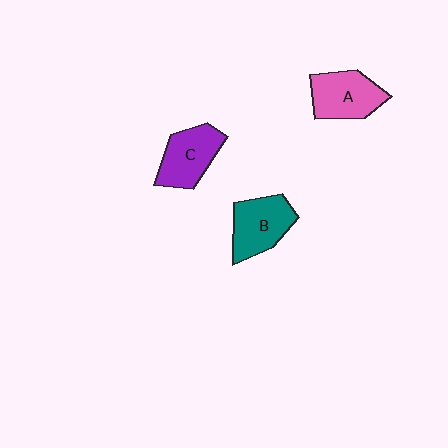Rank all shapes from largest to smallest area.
From largest to smallest: B (teal), A (pink), C (purple).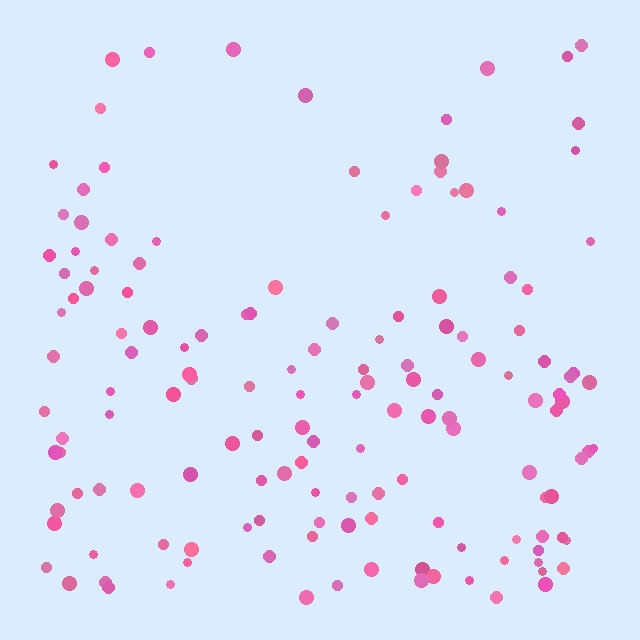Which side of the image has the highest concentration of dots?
The bottom.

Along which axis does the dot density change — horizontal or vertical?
Vertical.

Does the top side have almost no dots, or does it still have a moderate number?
Still a moderate number, just noticeably fewer than the bottom.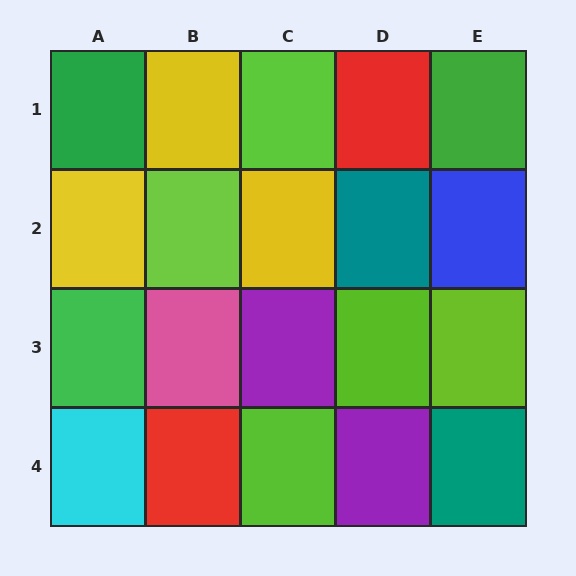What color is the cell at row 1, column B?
Yellow.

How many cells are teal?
2 cells are teal.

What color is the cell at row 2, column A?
Yellow.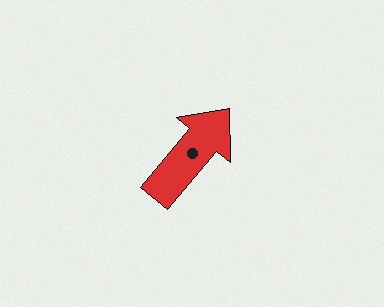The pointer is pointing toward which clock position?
Roughly 1 o'clock.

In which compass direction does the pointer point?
Northeast.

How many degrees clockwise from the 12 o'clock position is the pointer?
Approximately 40 degrees.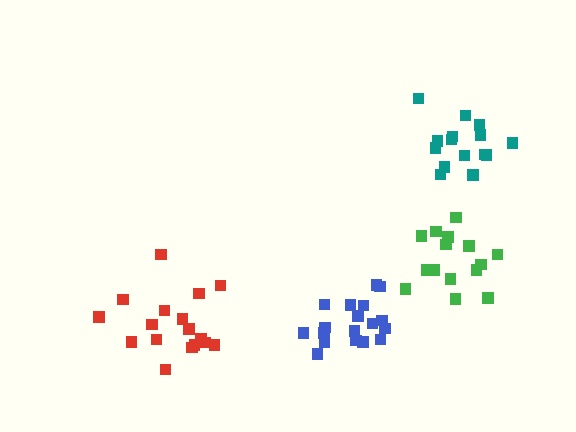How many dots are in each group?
Group 1: 15 dots, Group 2: 16 dots, Group 3: 17 dots, Group 4: 18 dots (66 total).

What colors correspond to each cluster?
The clusters are colored: green, teal, red, blue.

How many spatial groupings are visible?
There are 4 spatial groupings.